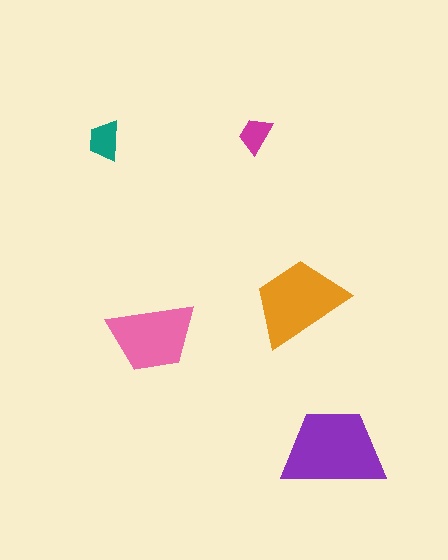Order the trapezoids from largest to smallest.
the purple one, the orange one, the pink one, the teal one, the magenta one.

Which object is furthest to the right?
The purple trapezoid is rightmost.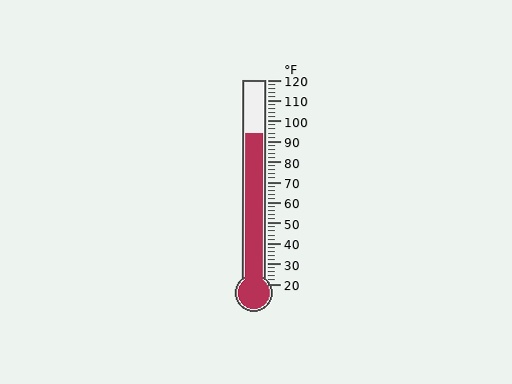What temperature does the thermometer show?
The thermometer shows approximately 94°F.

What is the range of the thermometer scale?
The thermometer scale ranges from 20°F to 120°F.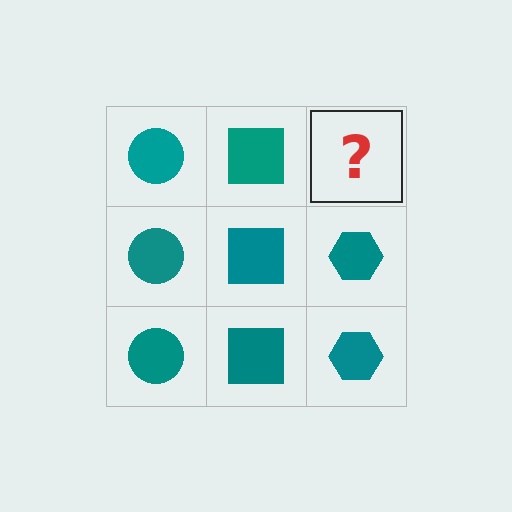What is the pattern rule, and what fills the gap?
The rule is that each column has a consistent shape. The gap should be filled with a teal hexagon.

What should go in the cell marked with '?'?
The missing cell should contain a teal hexagon.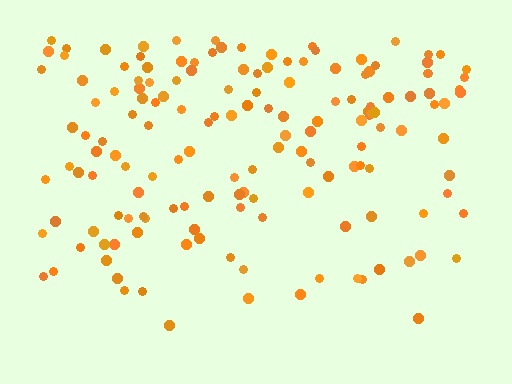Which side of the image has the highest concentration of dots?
The top.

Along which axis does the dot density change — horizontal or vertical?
Vertical.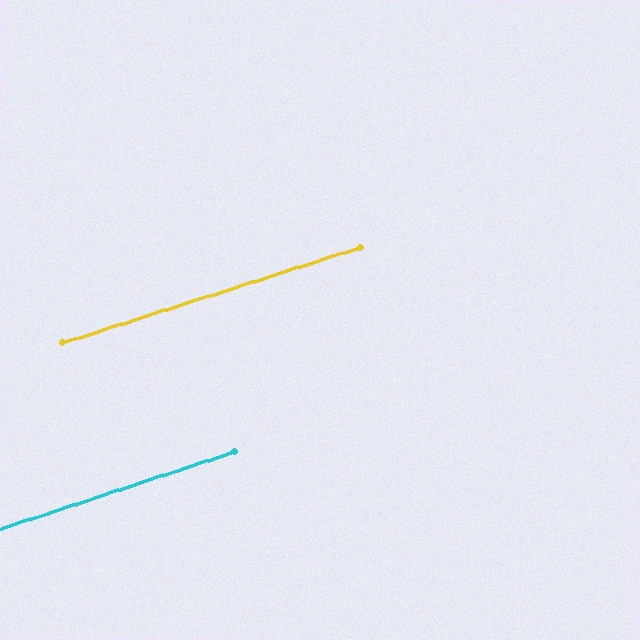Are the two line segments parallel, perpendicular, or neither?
Parallel — their directions differ by only 0.4°.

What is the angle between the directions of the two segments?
Approximately 0 degrees.